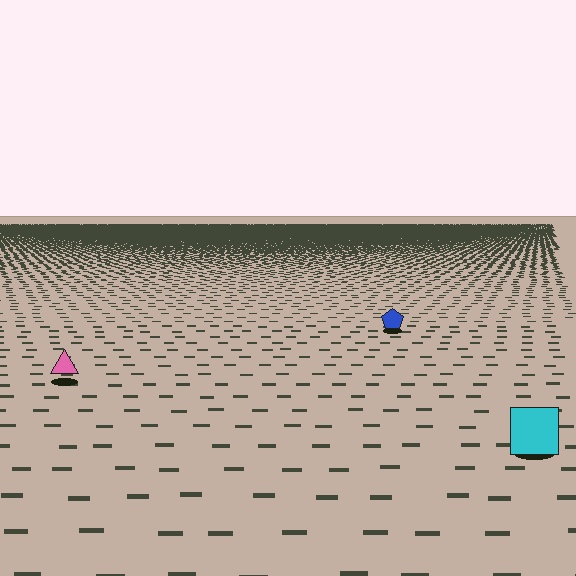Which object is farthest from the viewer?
The blue pentagon is farthest from the viewer. It appears smaller and the ground texture around it is denser.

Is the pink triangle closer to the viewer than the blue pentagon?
Yes. The pink triangle is closer — you can tell from the texture gradient: the ground texture is coarser near it.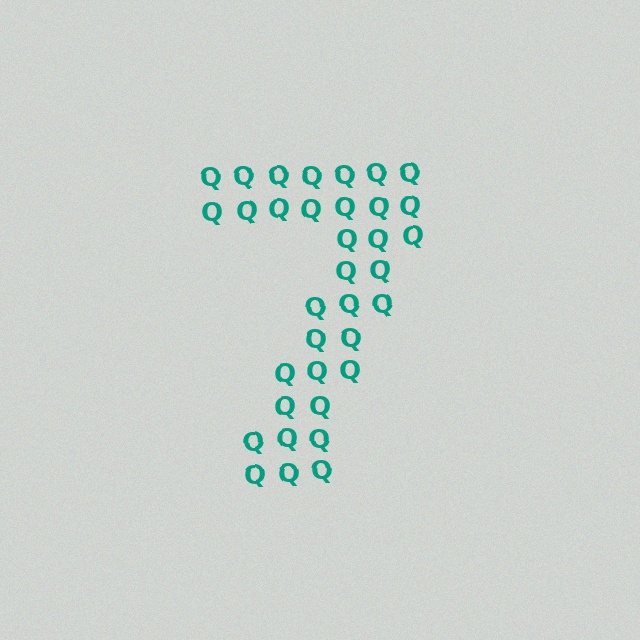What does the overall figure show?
The overall figure shows the digit 7.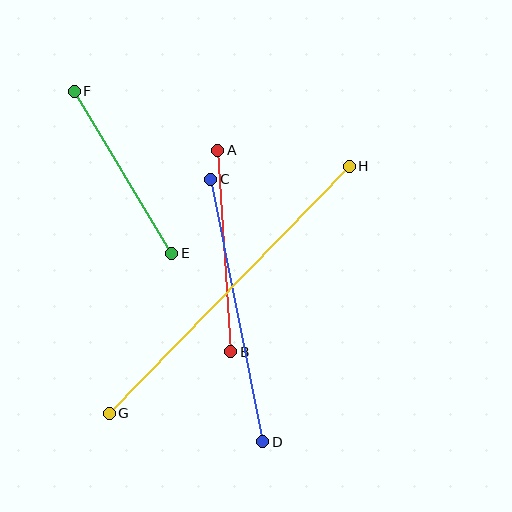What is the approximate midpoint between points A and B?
The midpoint is at approximately (224, 251) pixels.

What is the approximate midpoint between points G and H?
The midpoint is at approximately (229, 290) pixels.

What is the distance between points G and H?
The distance is approximately 344 pixels.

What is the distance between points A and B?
The distance is approximately 202 pixels.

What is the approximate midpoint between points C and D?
The midpoint is at approximately (237, 310) pixels.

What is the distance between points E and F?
The distance is approximately 189 pixels.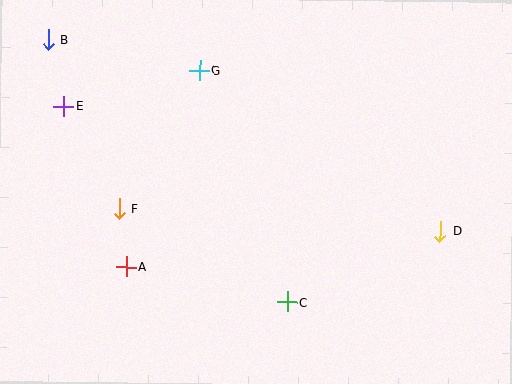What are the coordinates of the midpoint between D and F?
The midpoint between D and F is at (280, 220).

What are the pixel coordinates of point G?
Point G is at (200, 71).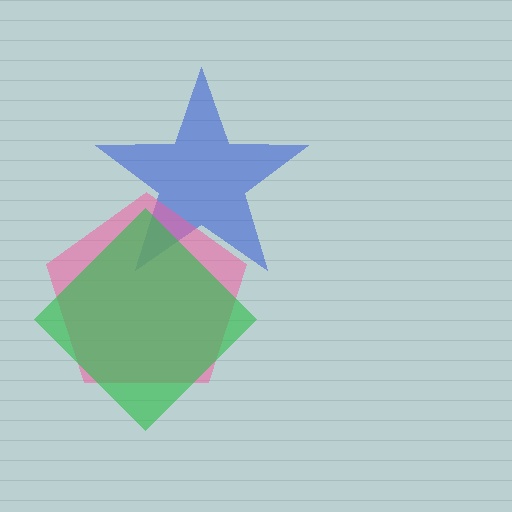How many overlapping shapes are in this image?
There are 3 overlapping shapes in the image.